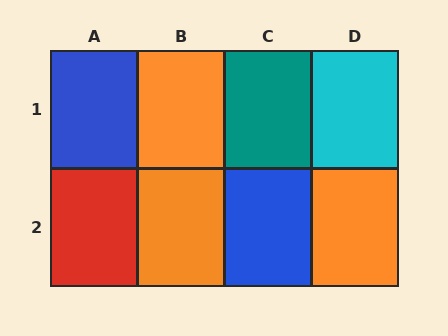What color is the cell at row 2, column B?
Orange.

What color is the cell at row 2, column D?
Orange.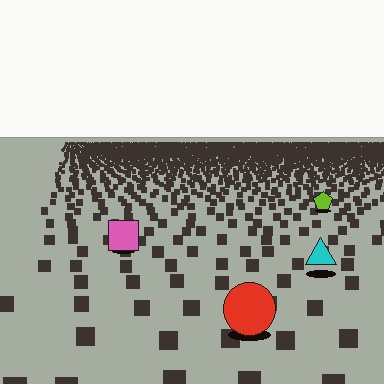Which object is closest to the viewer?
The red circle is closest. The texture marks near it are larger and more spread out.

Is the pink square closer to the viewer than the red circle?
No. The red circle is closer — you can tell from the texture gradient: the ground texture is coarser near it.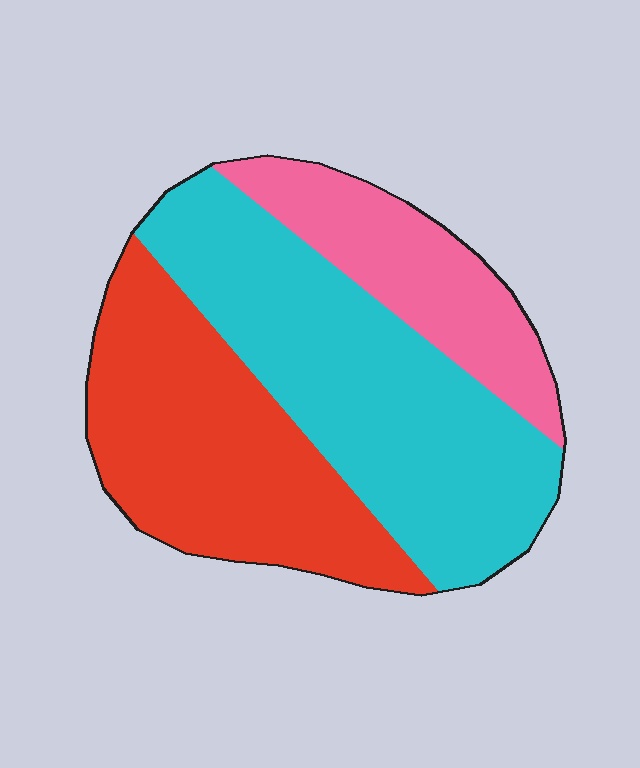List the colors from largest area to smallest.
From largest to smallest: cyan, red, pink.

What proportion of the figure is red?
Red covers 35% of the figure.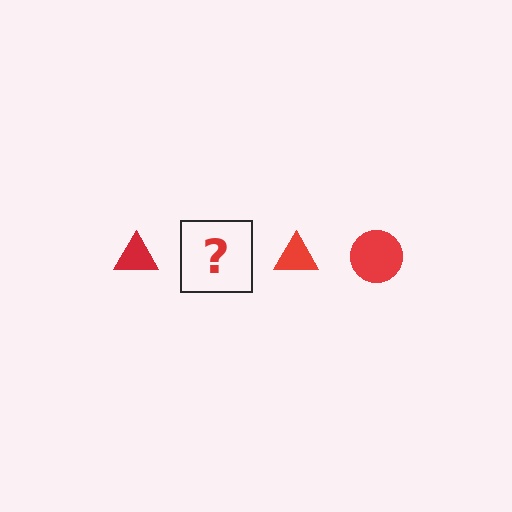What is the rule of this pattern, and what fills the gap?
The rule is that the pattern cycles through triangle, circle shapes in red. The gap should be filled with a red circle.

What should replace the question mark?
The question mark should be replaced with a red circle.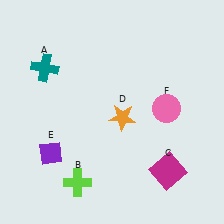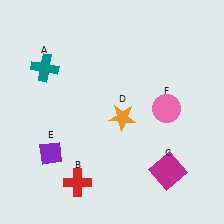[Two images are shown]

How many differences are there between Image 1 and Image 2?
There is 1 difference between the two images.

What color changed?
The cross (B) changed from lime in Image 1 to red in Image 2.